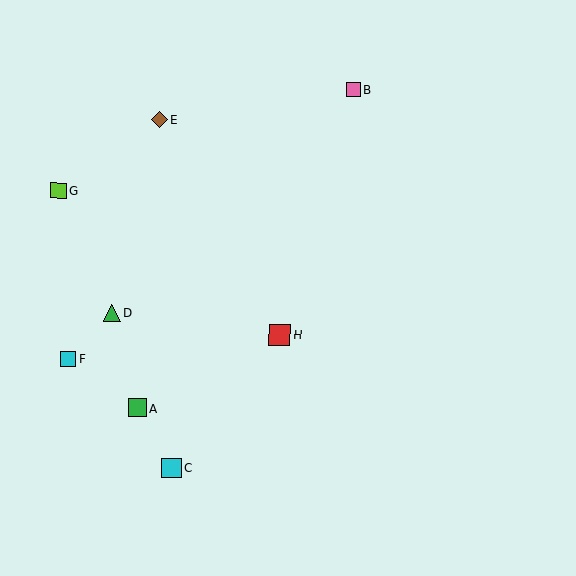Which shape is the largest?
The red square (labeled H) is the largest.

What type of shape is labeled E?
Shape E is a brown diamond.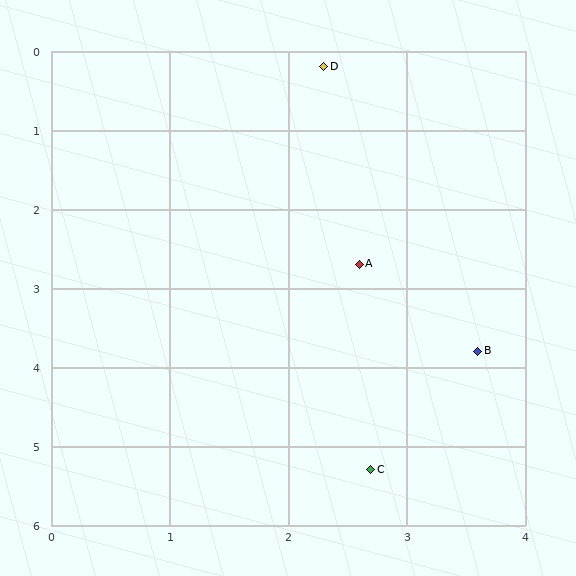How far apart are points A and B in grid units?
Points A and B are about 1.5 grid units apart.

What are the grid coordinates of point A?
Point A is at approximately (2.6, 2.7).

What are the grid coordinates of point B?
Point B is at approximately (3.6, 3.8).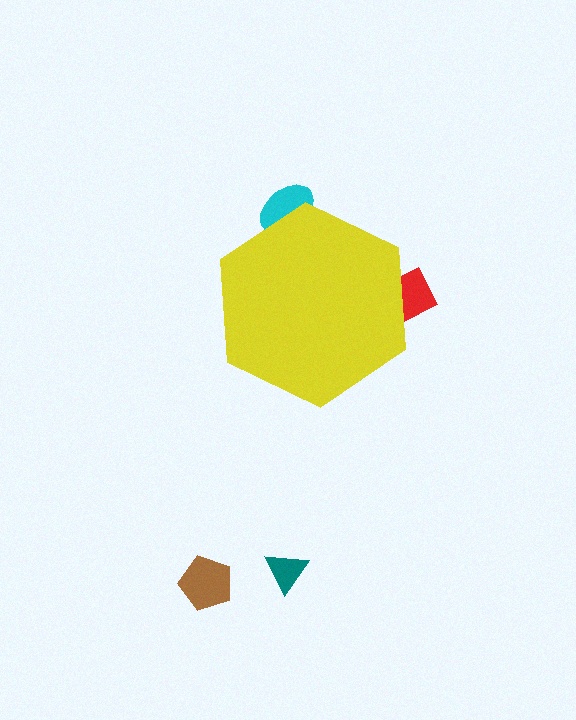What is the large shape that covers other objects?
A yellow hexagon.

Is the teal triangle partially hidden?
No, the teal triangle is fully visible.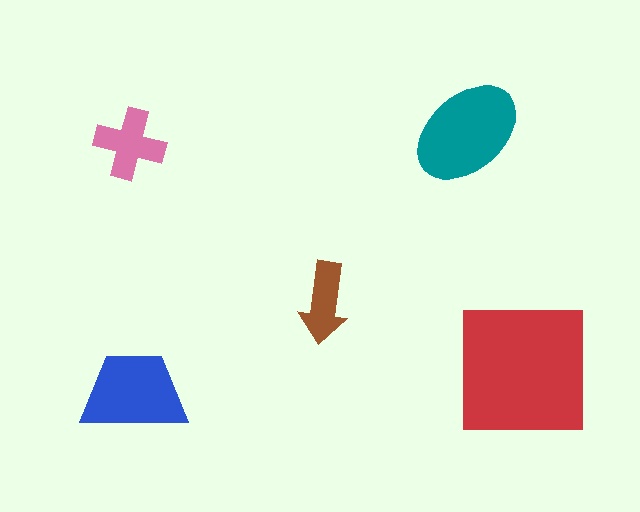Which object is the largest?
The red square.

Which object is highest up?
The teal ellipse is topmost.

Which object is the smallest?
The brown arrow.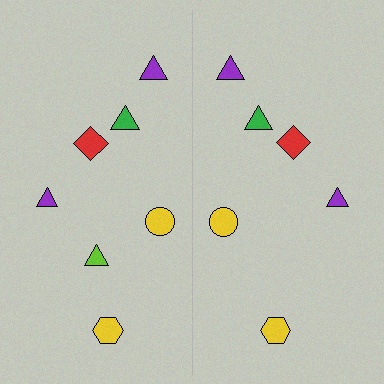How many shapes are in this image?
There are 13 shapes in this image.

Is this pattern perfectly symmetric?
No, the pattern is not perfectly symmetric. A lime triangle is missing from the right side.